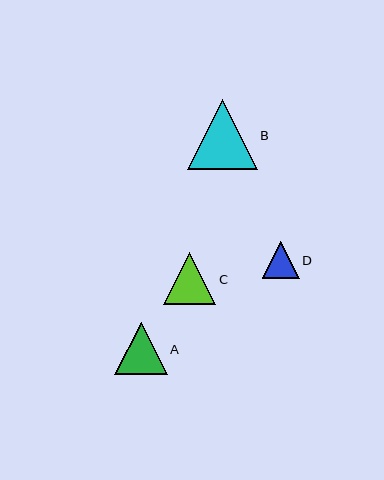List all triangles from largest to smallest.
From largest to smallest: B, C, A, D.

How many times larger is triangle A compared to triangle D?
Triangle A is approximately 1.4 times the size of triangle D.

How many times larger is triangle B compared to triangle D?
Triangle B is approximately 1.9 times the size of triangle D.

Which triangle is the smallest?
Triangle D is the smallest with a size of approximately 37 pixels.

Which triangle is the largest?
Triangle B is the largest with a size of approximately 70 pixels.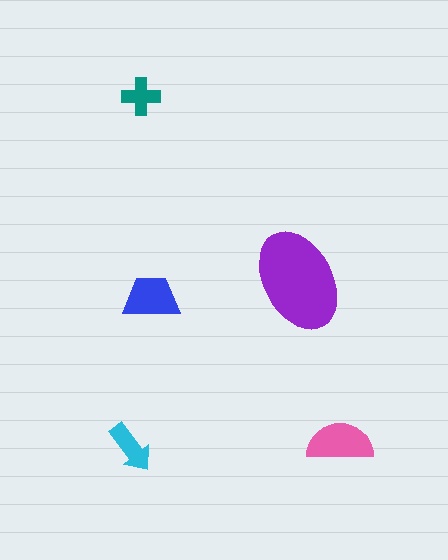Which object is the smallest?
The teal cross.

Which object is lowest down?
The cyan arrow is bottommost.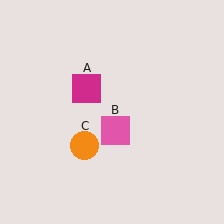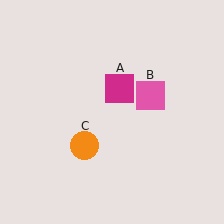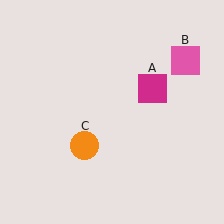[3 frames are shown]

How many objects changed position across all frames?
2 objects changed position: magenta square (object A), pink square (object B).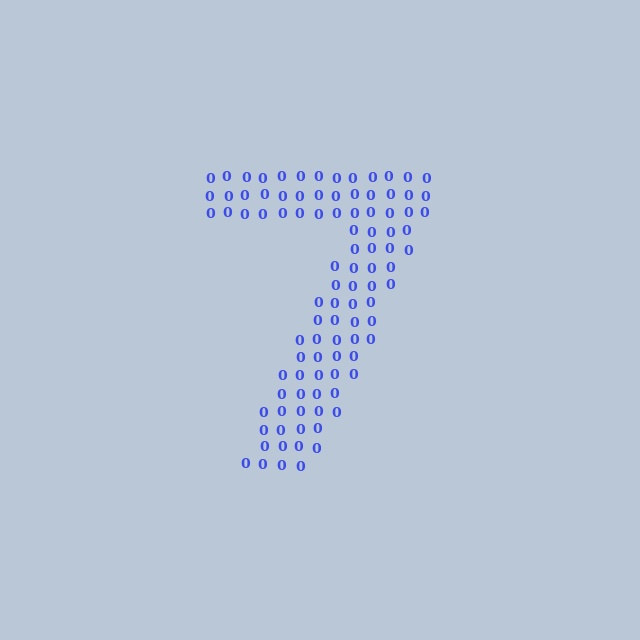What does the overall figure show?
The overall figure shows the digit 7.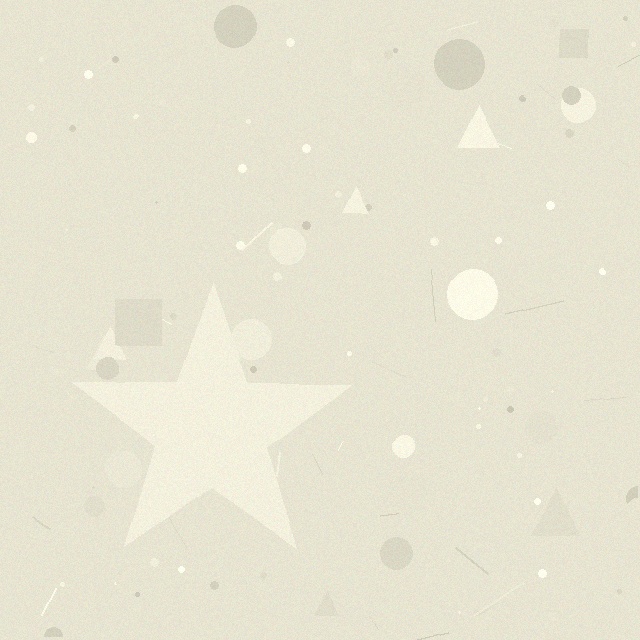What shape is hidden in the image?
A star is hidden in the image.